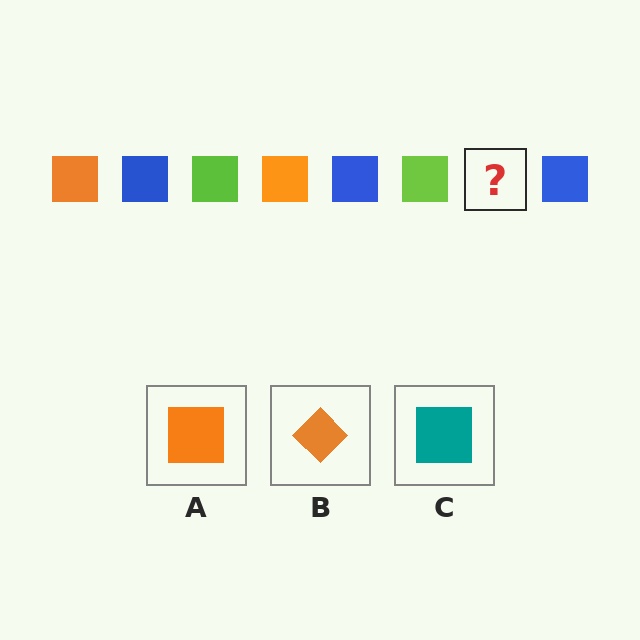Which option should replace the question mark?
Option A.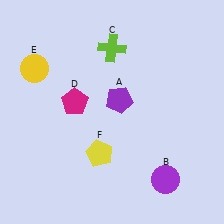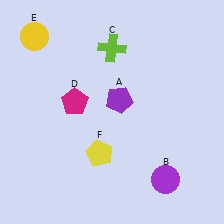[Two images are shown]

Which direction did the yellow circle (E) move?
The yellow circle (E) moved up.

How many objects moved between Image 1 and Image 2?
1 object moved between the two images.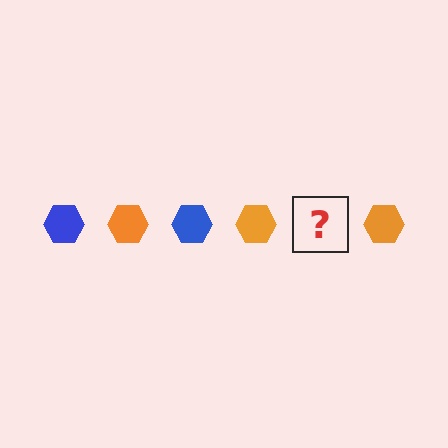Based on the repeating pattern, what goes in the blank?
The blank should be a blue hexagon.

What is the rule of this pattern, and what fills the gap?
The rule is that the pattern cycles through blue, orange hexagons. The gap should be filled with a blue hexagon.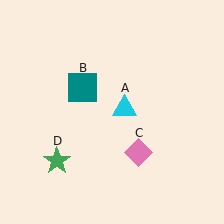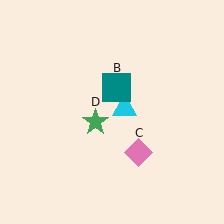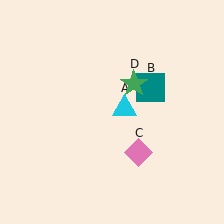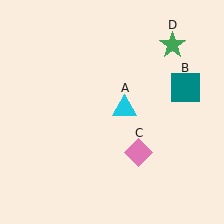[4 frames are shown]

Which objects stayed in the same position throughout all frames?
Cyan triangle (object A) and pink diamond (object C) remained stationary.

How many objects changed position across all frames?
2 objects changed position: teal square (object B), green star (object D).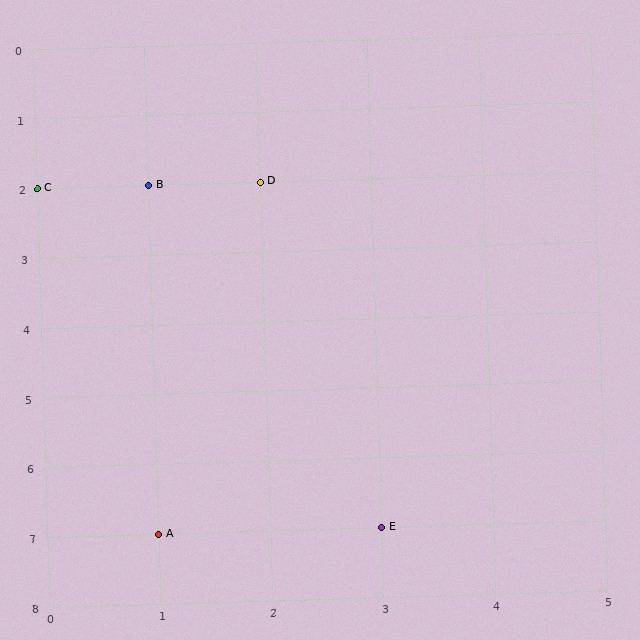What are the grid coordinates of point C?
Point C is at grid coordinates (0, 2).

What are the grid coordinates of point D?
Point D is at grid coordinates (2, 2).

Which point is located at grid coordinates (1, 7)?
Point A is at (1, 7).